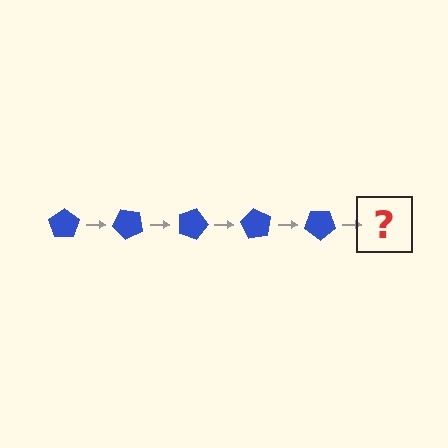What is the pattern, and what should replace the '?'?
The pattern is that the pentagon rotates 45 degrees each step. The '?' should be a blue pentagon rotated 225 degrees.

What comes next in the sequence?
The next element should be a blue pentagon rotated 225 degrees.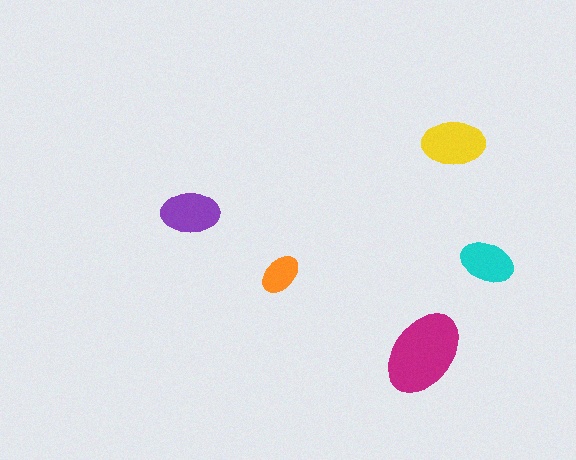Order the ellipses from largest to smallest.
the magenta one, the yellow one, the purple one, the cyan one, the orange one.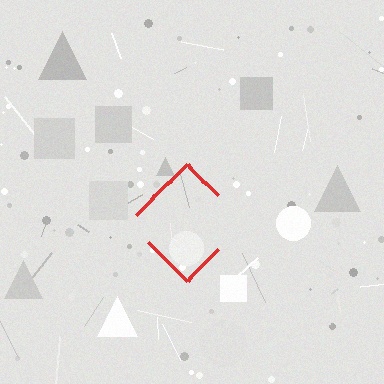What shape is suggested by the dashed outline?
The dashed outline suggests a diamond.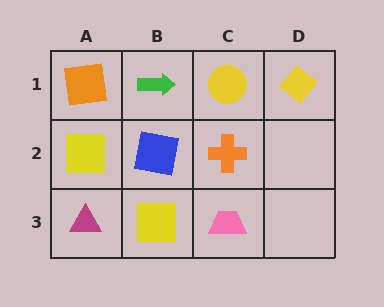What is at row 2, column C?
An orange cross.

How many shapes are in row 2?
3 shapes.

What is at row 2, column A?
A yellow square.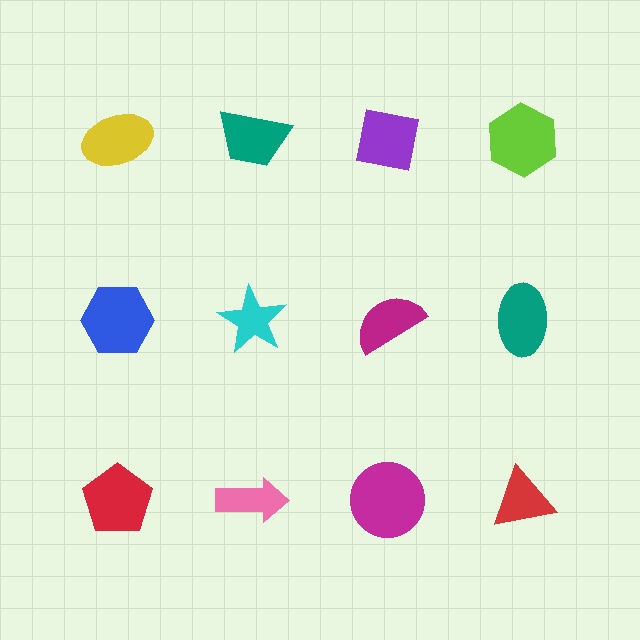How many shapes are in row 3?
4 shapes.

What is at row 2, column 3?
A magenta semicircle.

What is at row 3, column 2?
A pink arrow.